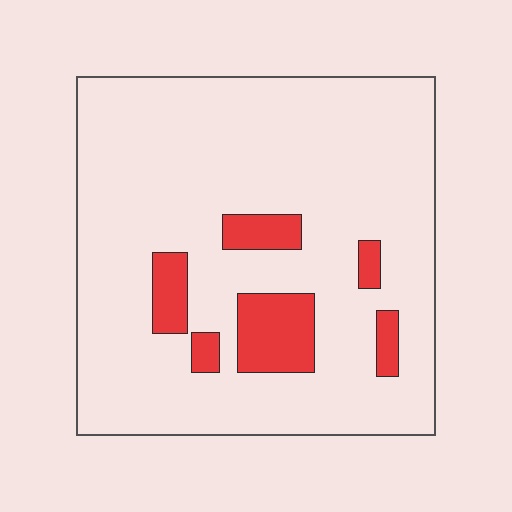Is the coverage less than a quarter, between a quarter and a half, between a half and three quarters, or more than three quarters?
Less than a quarter.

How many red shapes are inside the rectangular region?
6.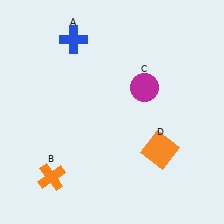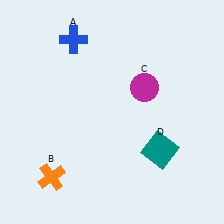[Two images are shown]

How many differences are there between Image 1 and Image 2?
There is 1 difference between the two images.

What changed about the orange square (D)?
In Image 1, D is orange. In Image 2, it changed to teal.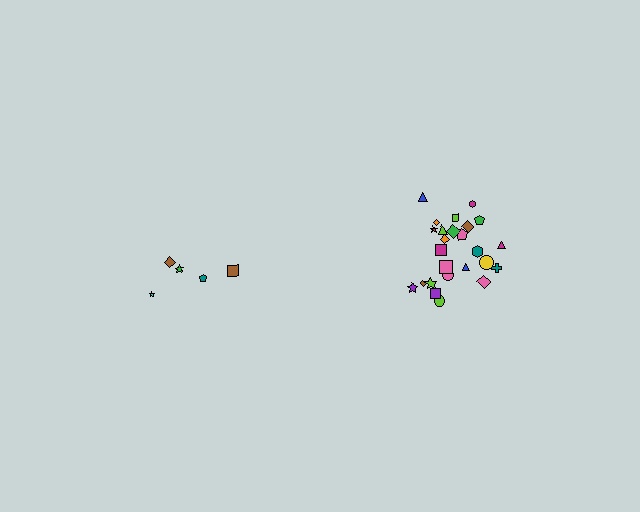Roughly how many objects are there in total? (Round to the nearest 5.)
Roughly 30 objects in total.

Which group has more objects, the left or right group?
The right group.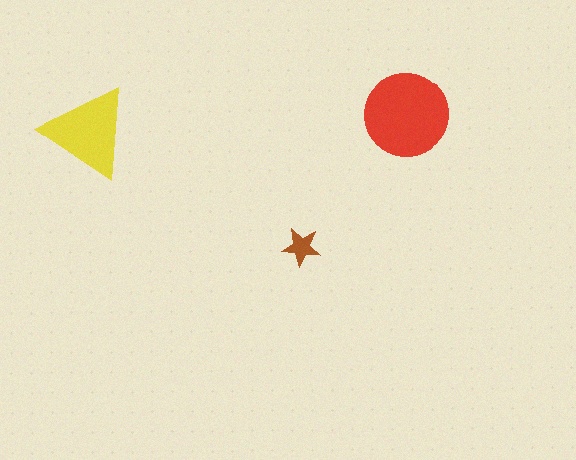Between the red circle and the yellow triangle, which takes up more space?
The red circle.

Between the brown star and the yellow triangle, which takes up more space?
The yellow triangle.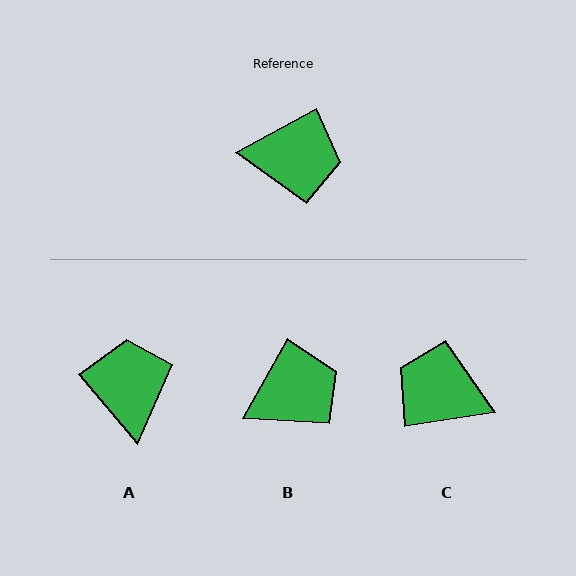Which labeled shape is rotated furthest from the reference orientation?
C, about 160 degrees away.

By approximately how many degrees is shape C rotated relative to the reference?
Approximately 160 degrees counter-clockwise.